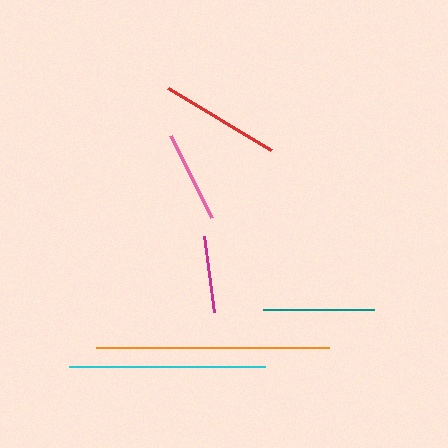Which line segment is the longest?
The orange line is the longest at approximately 233 pixels.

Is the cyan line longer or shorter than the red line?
The cyan line is longer than the red line.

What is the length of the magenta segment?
The magenta segment is approximately 76 pixels long.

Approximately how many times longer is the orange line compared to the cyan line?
The orange line is approximately 1.2 times the length of the cyan line.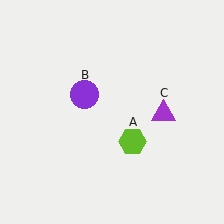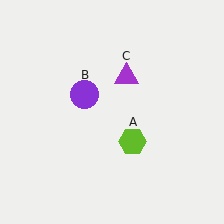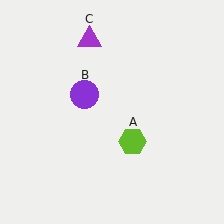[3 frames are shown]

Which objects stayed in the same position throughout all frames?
Lime hexagon (object A) and purple circle (object B) remained stationary.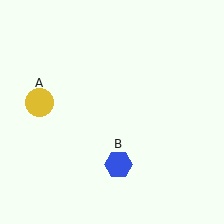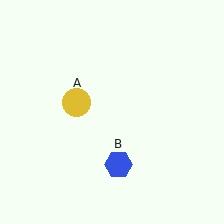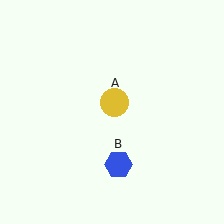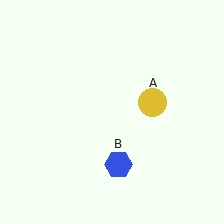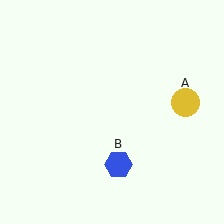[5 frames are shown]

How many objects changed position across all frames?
1 object changed position: yellow circle (object A).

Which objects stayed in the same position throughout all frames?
Blue hexagon (object B) remained stationary.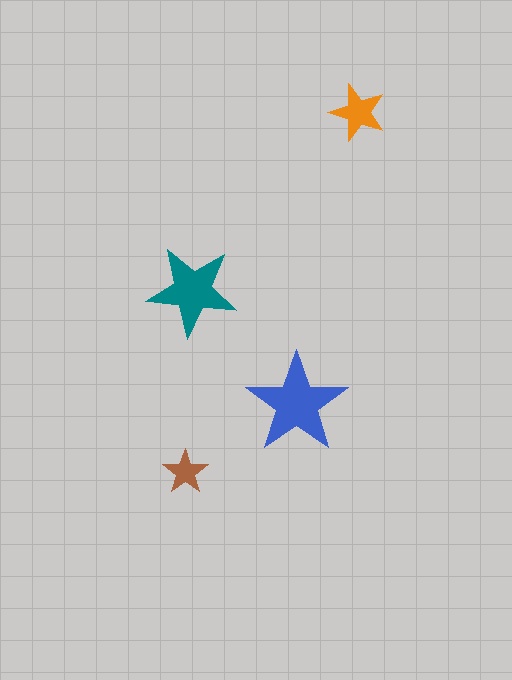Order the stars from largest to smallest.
the blue one, the teal one, the orange one, the brown one.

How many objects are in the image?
There are 4 objects in the image.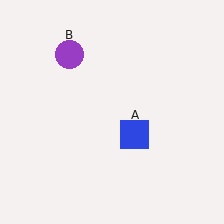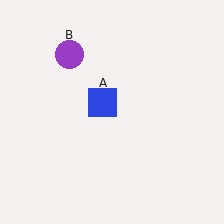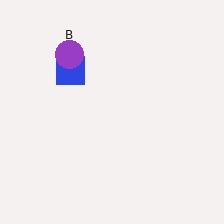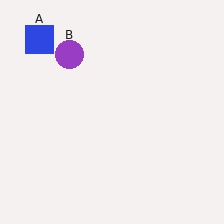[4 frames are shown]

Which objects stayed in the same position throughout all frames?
Purple circle (object B) remained stationary.